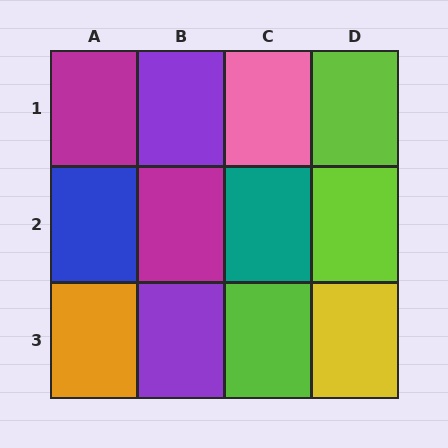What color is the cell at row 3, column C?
Lime.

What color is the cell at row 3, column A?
Orange.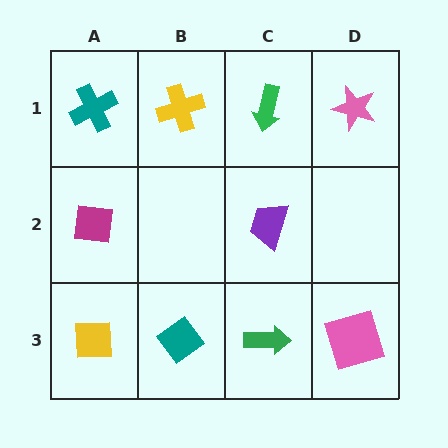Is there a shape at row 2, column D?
No, that cell is empty.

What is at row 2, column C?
A purple trapezoid.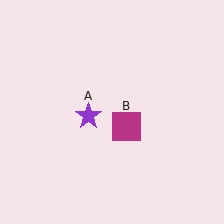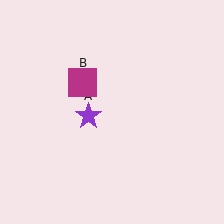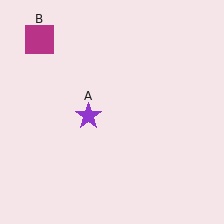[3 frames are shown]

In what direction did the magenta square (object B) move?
The magenta square (object B) moved up and to the left.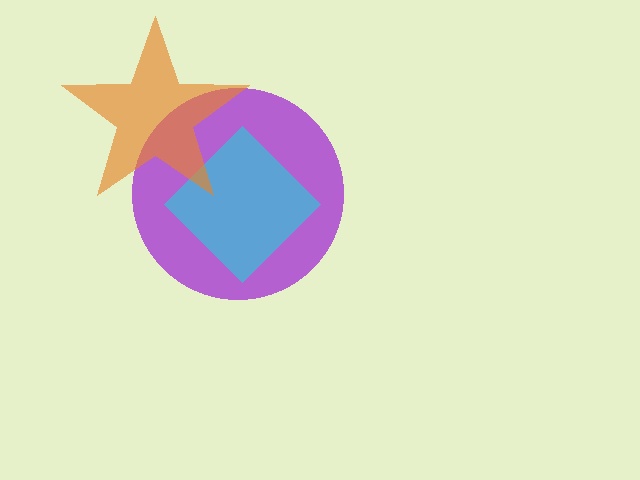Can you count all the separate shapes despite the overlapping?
Yes, there are 3 separate shapes.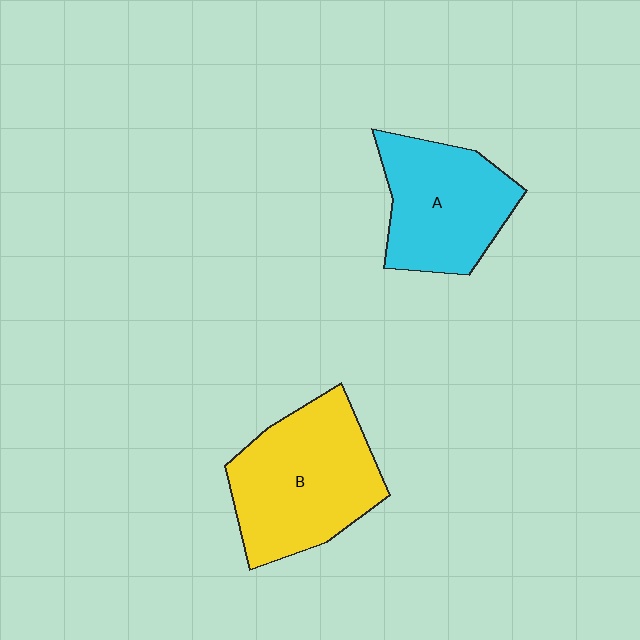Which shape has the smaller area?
Shape A (cyan).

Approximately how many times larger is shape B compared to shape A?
Approximately 1.2 times.